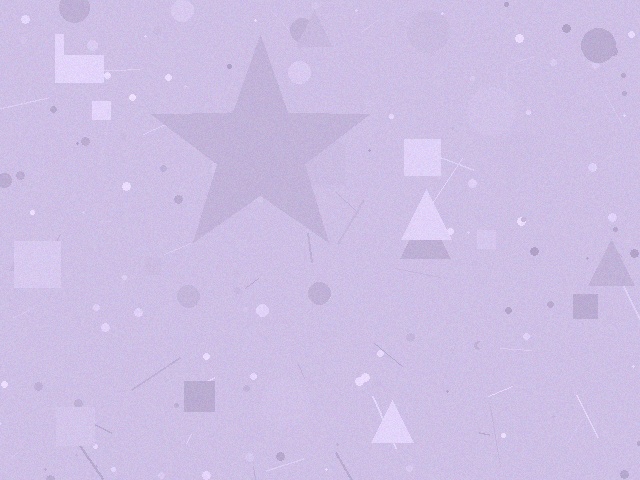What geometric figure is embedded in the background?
A star is embedded in the background.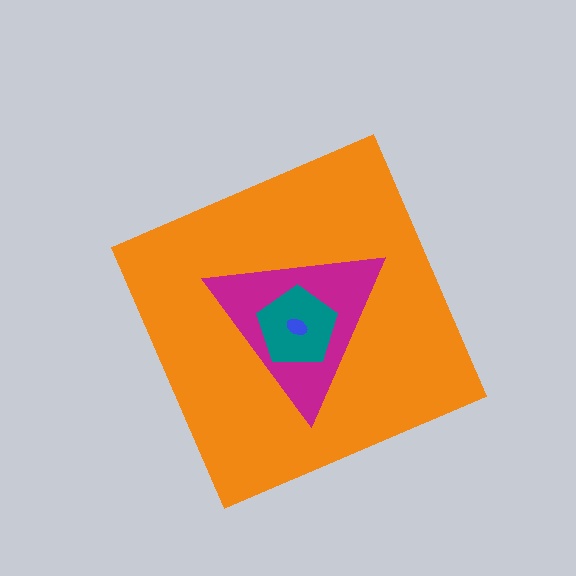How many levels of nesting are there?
4.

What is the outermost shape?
The orange diamond.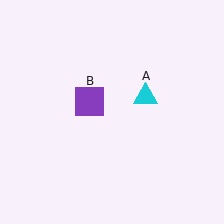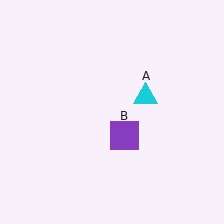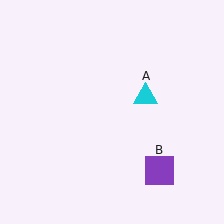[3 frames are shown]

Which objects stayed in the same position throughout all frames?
Cyan triangle (object A) remained stationary.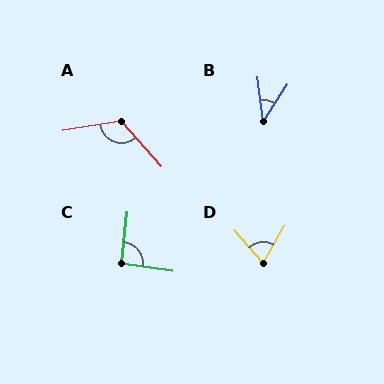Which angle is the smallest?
B, at approximately 41 degrees.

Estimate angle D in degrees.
Approximately 71 degrees.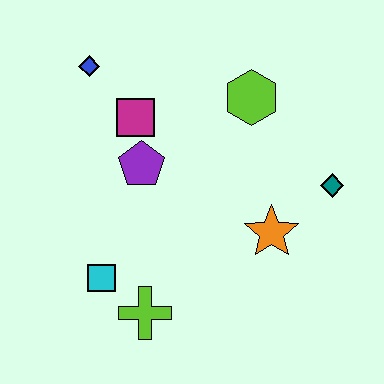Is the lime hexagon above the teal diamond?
Yes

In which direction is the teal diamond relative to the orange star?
The teal diamond is to the right of the orange star.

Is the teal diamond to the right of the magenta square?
Yes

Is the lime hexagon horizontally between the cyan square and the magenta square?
No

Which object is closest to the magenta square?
The purple pentagon is closest to the magenta square.